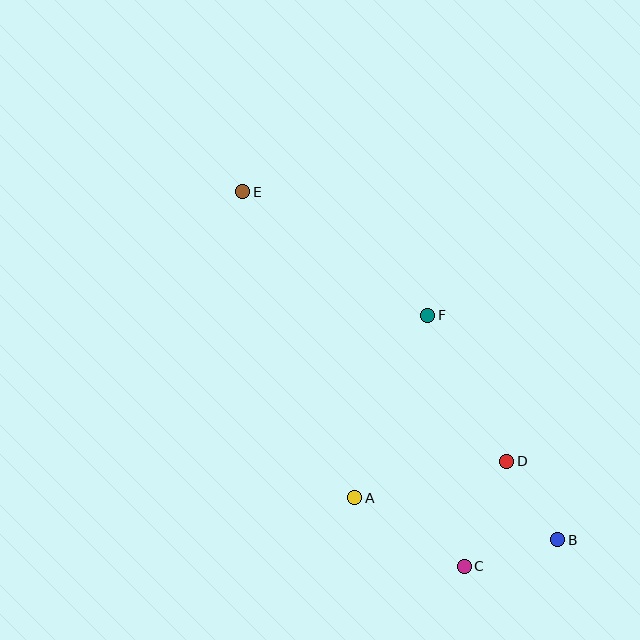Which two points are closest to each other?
Points B and D are closest to each other.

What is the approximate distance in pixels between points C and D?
The distance between C and D is approximately 113 pixels.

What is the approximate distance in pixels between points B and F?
The distance between B and F is approximately 260 pixels.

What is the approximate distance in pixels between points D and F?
The distance between D and F is approximately 166 pixels.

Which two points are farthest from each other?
Points B and E are farthest from each other.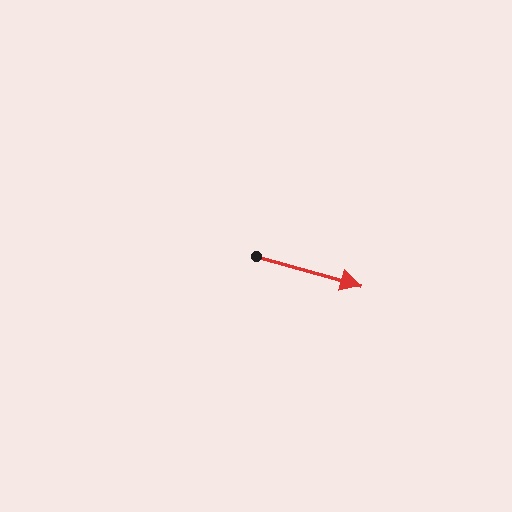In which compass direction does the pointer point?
East.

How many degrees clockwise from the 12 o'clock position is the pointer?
Approximately 106 degrees.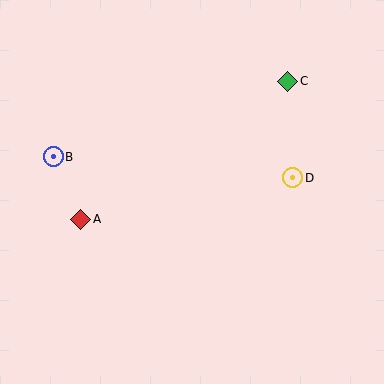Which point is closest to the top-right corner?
Point C is closest to the top-right corner.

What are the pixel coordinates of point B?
Point B is at (53, 157).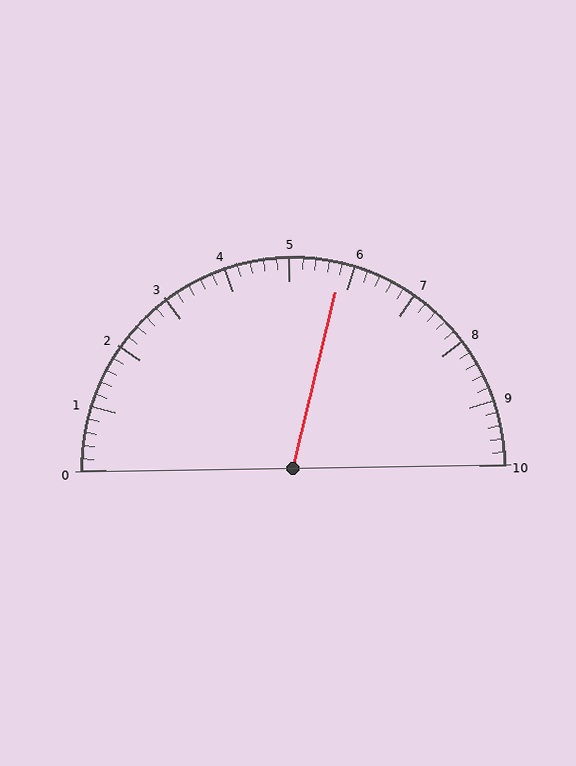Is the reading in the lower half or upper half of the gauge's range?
The reading is in the upper half of the range (0 to 10).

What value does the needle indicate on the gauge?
The needle indicates approximately 5.8.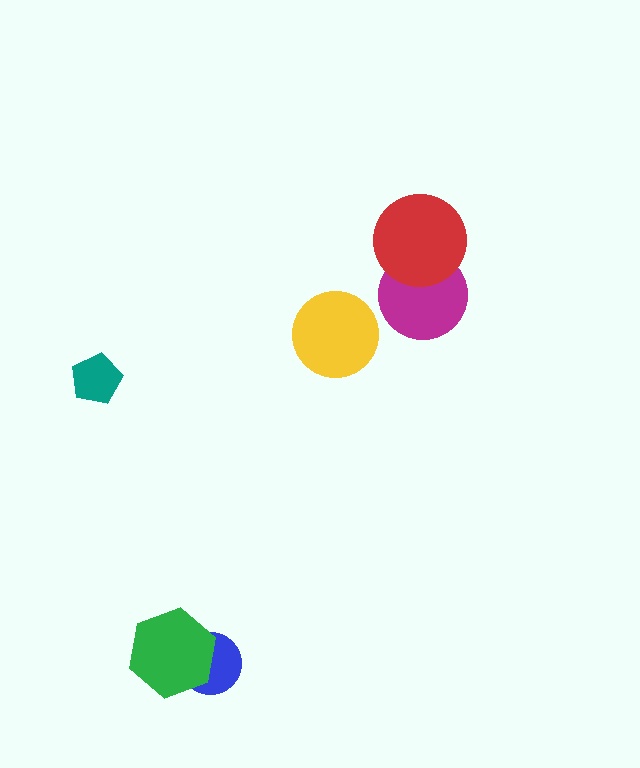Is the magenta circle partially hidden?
Yes, it is partially covered by another shape.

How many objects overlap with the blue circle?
1 object overlaps with the blue circle.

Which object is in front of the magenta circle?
The red circle is in front of the magenta circle.